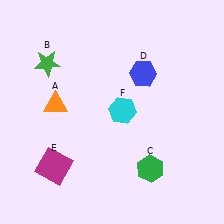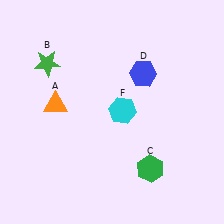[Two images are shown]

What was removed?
The magenta square (E) was removed in Image 2.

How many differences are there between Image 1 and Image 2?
There is 1 difference between the two images.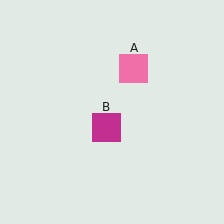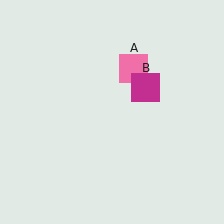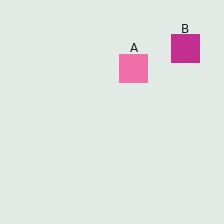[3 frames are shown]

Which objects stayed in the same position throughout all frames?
Pink square (object A) remained stationary.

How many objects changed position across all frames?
1 object changed position: magenta square (object B).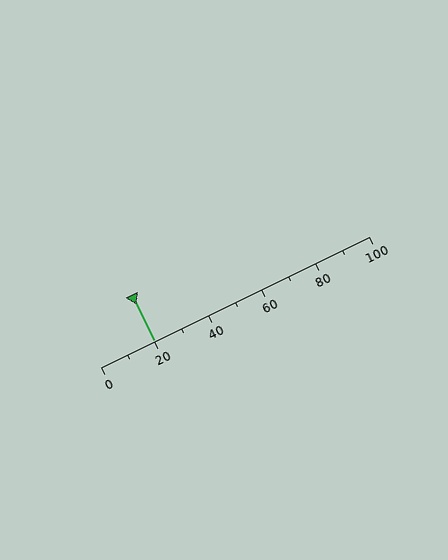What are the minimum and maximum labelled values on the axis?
The axis runs from 0 to 100.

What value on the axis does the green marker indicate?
The marker indicates approximately 20.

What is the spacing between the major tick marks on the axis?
The major ticks are spaced 20 apart.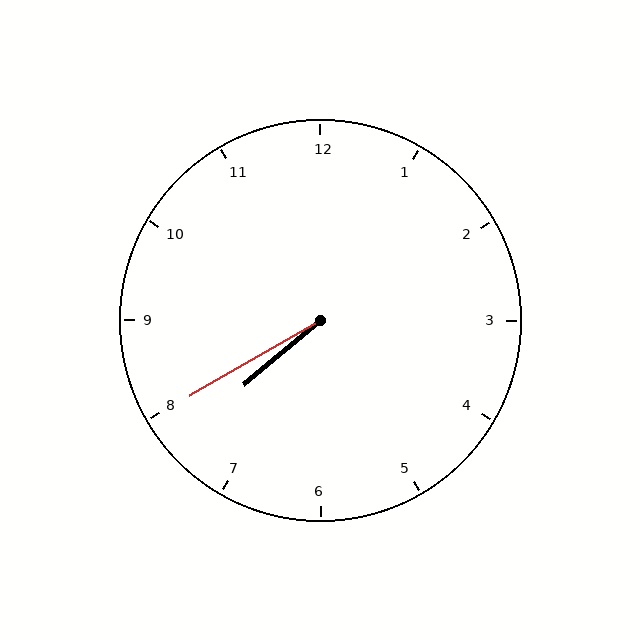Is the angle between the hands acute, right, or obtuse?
It is acute.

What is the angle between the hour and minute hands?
Approximately 10 degrees.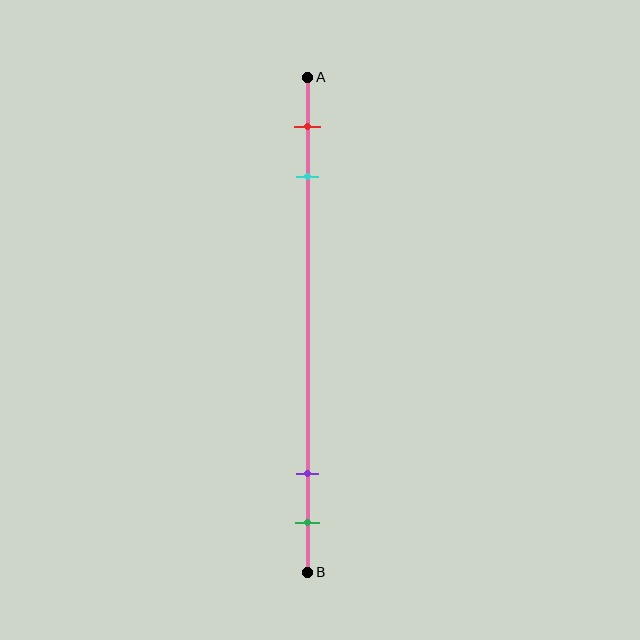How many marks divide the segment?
There are 4 marks dividing the segment.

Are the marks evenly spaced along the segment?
No, the marks are not evenly spaced.